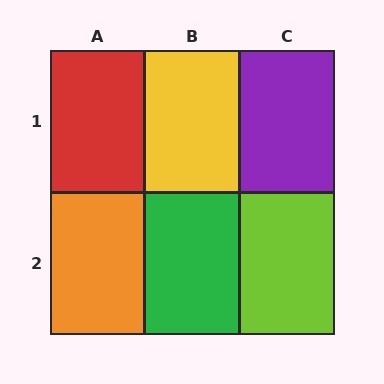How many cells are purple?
1 cell is purple.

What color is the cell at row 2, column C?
Lime.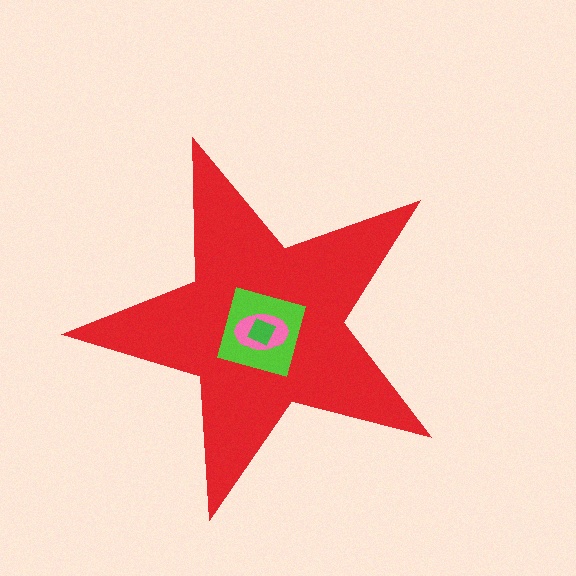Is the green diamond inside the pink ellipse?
Yes.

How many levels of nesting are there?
4.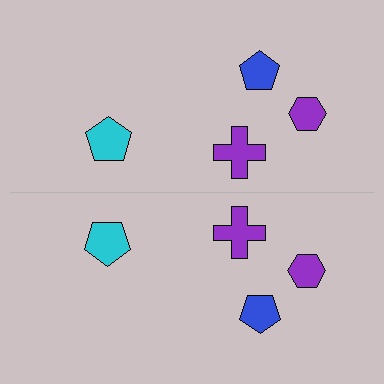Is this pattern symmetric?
Yes, this pattern has bilateral (reflection) symmetry.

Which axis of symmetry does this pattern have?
The pattern has a horizontal axis of symmetry running through the center of the image.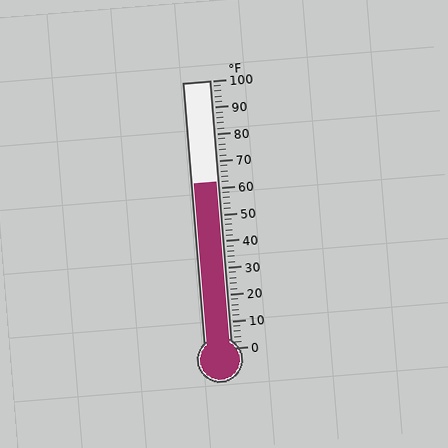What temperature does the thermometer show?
The thermometer shows approximately 62°F.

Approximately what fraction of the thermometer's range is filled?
The thermometer is filled to approximately 60% of its range.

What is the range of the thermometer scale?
The thermometer scale ranges from 0°F to 100°F.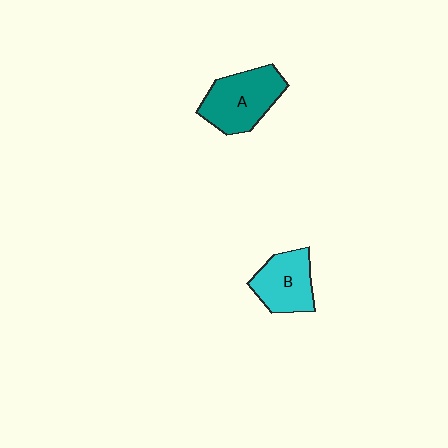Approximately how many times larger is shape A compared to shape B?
Approximately 1.2 times.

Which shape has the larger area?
Shape A (teal).